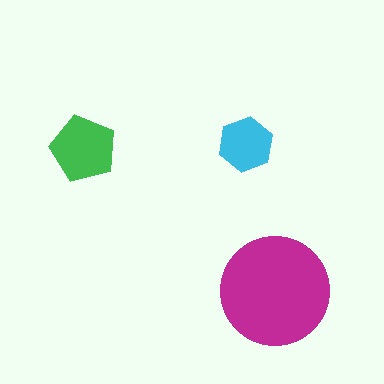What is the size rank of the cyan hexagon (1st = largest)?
3rd.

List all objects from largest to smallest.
The magenta circle, the green pentagon, the cyan hexagon.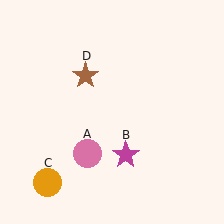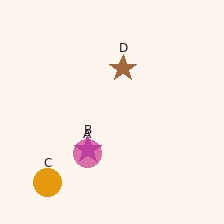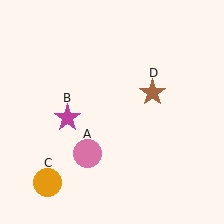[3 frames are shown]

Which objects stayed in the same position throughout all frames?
Pink circle (object A) and orange circle (object C) remained stationary.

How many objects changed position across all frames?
2 objects changed position: magenta star (object B), brown star (object D).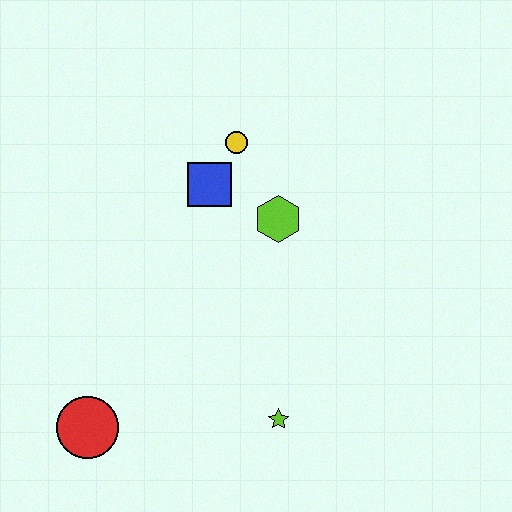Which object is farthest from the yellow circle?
The red circle is farthest from the yellow circle.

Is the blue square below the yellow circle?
Yes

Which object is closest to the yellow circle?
The blue square is closest to the yellow circle.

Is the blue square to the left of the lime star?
Yes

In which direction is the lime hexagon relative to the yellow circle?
The lime hexagon is below the yellow circle.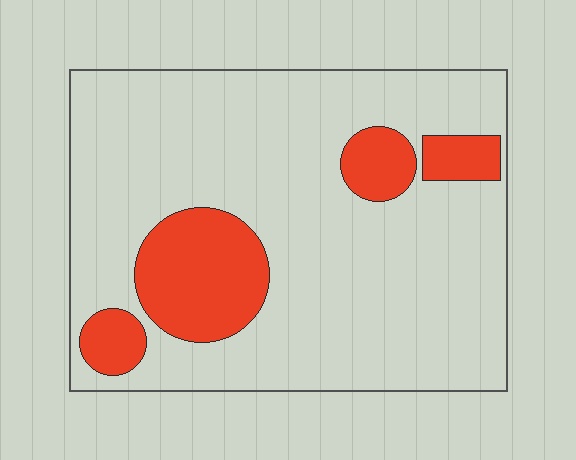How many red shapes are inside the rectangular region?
4.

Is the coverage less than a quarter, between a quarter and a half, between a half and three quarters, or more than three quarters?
Less than a quarter.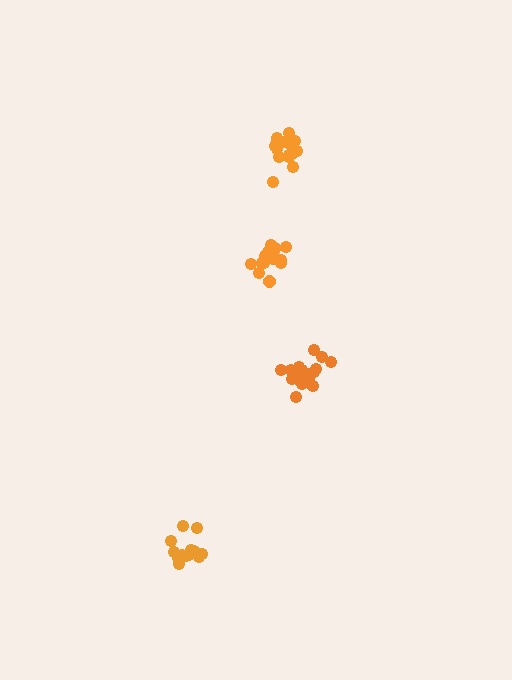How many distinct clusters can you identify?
There are 4 distinct clusters.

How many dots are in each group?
Group 1: 14 dots, Group 2: 19 dots, Group 3: 15 dots, Group 4: 16 dots (64 total).